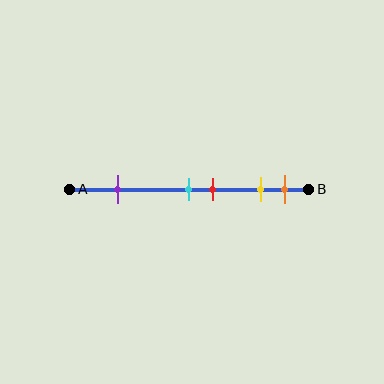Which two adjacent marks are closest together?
The cyan and red marks are the closest adjacent pair.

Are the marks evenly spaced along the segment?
No, the marks are not evenly spaced.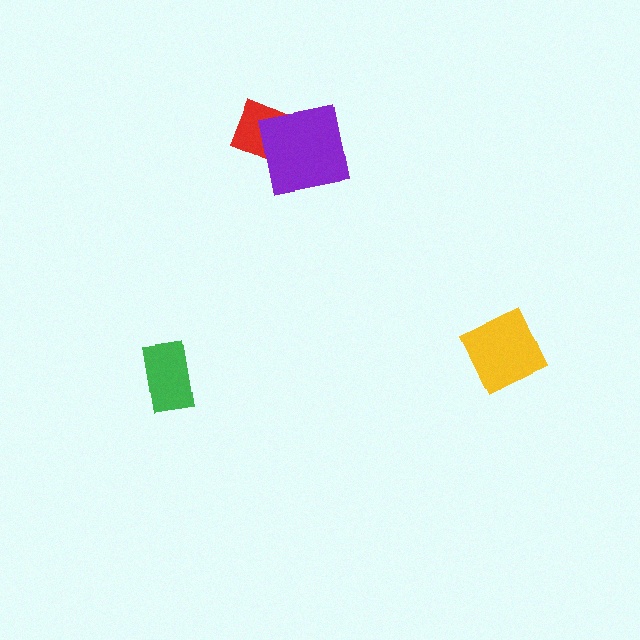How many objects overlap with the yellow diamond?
0 objects overlap with the yellow diamond.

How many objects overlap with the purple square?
1 object overlaps with the purple square.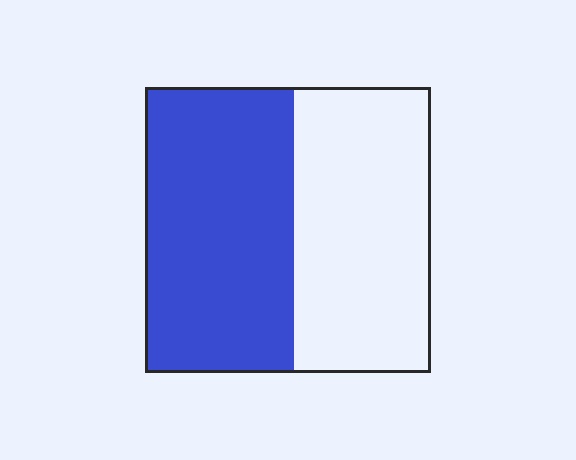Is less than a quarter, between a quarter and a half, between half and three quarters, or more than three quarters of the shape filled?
Between half and three quarters.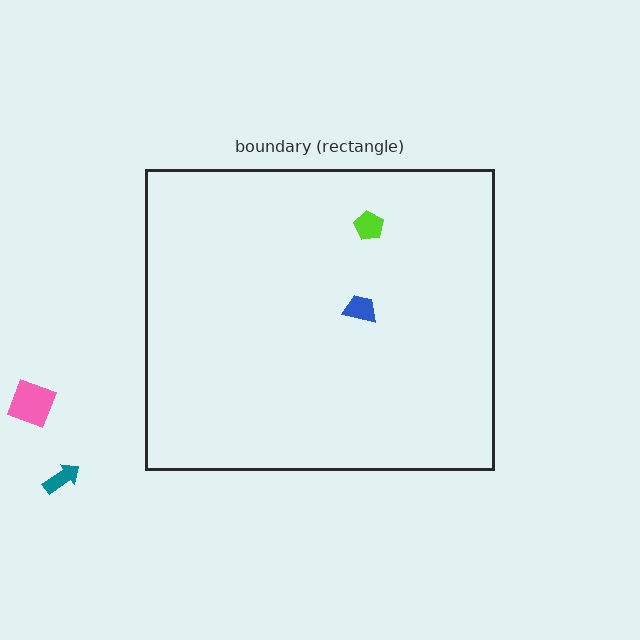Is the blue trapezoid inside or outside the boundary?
Inside.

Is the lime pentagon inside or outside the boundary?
Inside.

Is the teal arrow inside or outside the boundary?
Outside.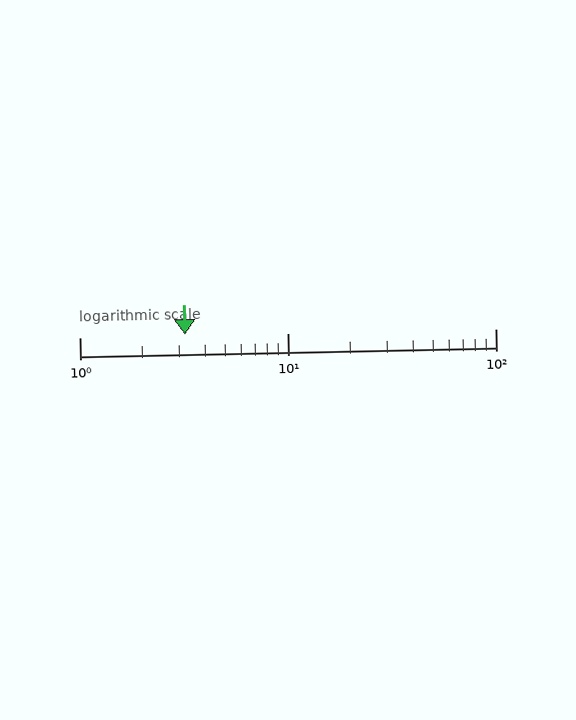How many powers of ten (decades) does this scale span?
The scale spans 2 decades, from 1 to 100.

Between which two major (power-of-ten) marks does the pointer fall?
The pointer is between 1 and 10.